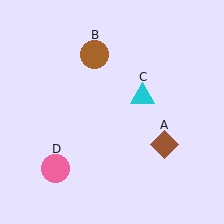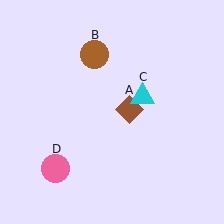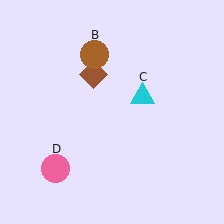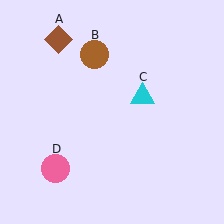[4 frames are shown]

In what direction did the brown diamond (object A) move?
The brown diamond (object A) moved up and to the left.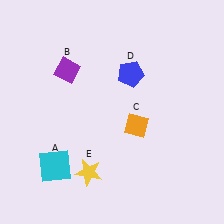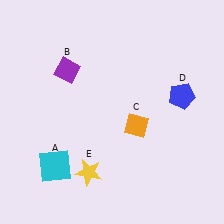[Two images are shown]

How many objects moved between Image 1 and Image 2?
1 object moved between the two images.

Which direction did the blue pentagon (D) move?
The blue pentagon (D) moved right.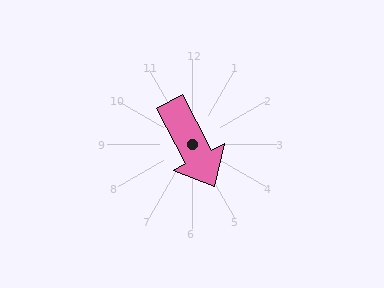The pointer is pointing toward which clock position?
Roughly 5 o'clock.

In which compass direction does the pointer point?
Southeast.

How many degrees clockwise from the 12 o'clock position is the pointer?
Approximately 152 degrees.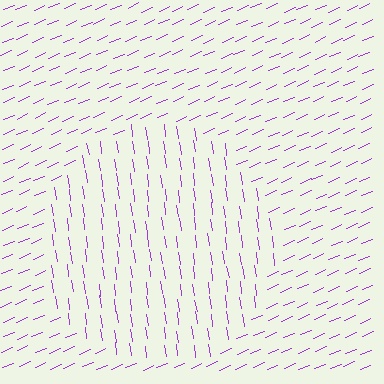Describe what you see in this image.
The image is filled with small purple line segments. A circle region in the image has lines oriented differently from the surrounding lines, creating a visible texture boundary.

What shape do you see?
I see a circle.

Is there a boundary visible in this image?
Yes, there is a texture boundary formed by a change in line orientation.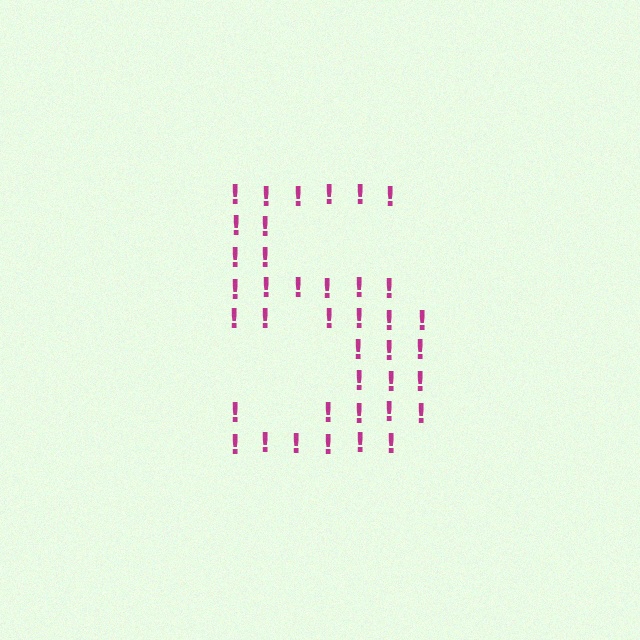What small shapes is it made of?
It is made of small exclamation marks.